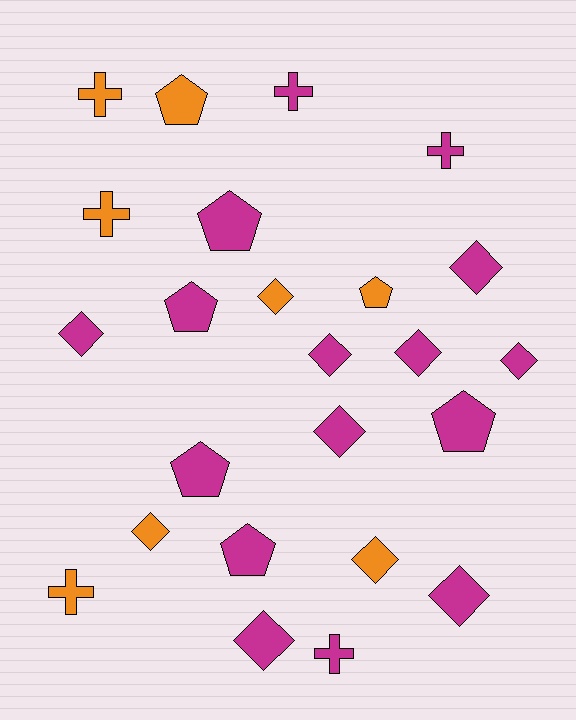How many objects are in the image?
There are 24 objects.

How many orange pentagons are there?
There are 2 orange pentagons.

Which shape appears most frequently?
Diamond, with 11 objects.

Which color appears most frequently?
Magenta, with 16 objects.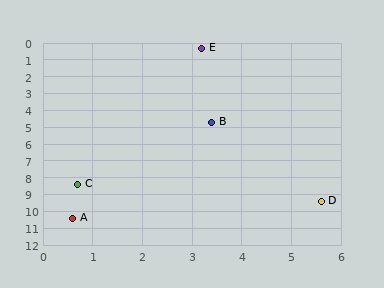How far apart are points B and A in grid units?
Points B and A are about 6.4 grid units apart.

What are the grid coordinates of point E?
Point E is at approximately (3.2, 0.3).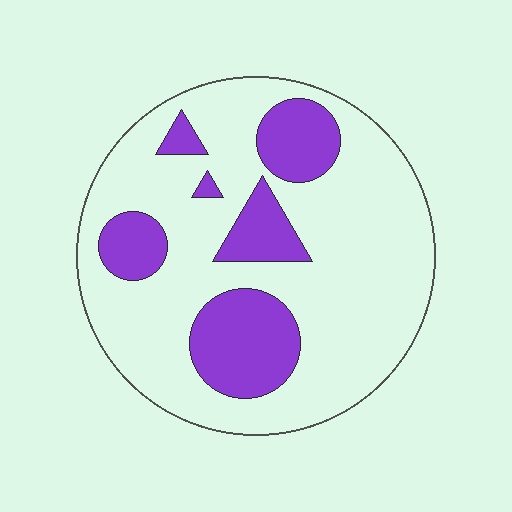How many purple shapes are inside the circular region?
6.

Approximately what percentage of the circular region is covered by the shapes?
Approximately 25%.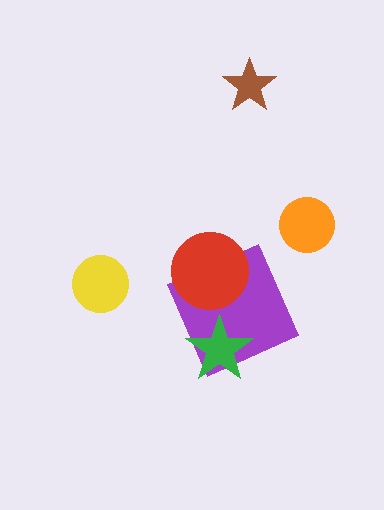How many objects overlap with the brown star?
0 objects overlap with the brown star.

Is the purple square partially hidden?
Yes, it is partially covered by another shape.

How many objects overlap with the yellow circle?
0 objects overlap with the yellow circle.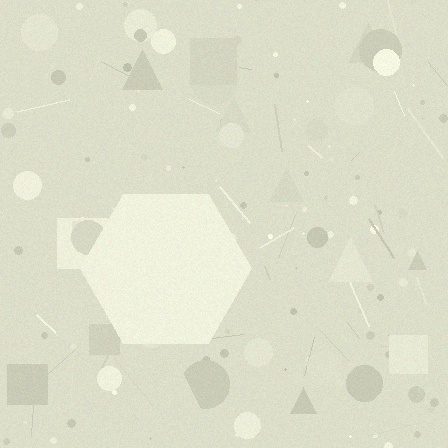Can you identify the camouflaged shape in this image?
The camouflaged shape is a hexagon.